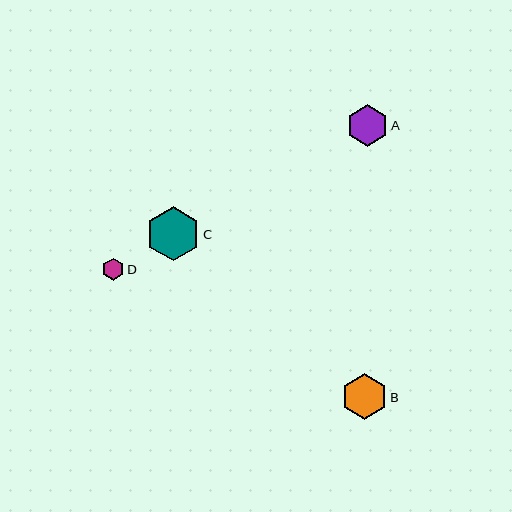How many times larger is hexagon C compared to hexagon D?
Hexagon C is approximately 2.4 times the size of hexagon D.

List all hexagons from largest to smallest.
From largest to smallest: C, B, A, D.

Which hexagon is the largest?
Hexagon C is the largest with a size of approximately 54 pixels.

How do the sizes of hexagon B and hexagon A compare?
Hexagon B and hexagon A are approximately the same size.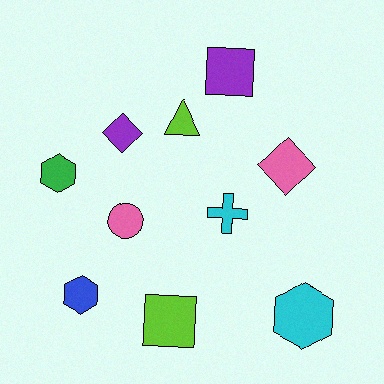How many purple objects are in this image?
There are 2 purple objects.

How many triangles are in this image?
There is 1 triangle.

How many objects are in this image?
There are 10 objects.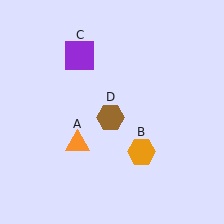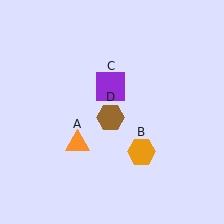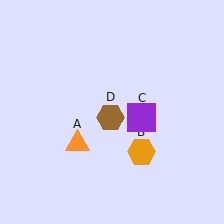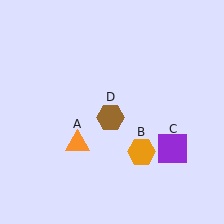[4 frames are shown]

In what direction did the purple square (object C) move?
The purple square (object C) moved down and to the right.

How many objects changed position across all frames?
1 object changed position: purple square (object C).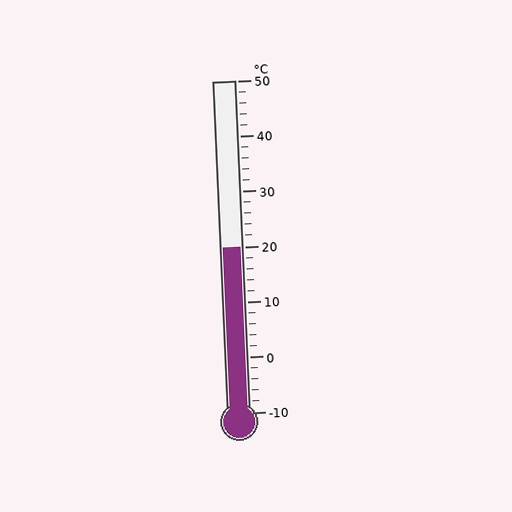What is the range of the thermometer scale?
The thermometer scale ranges from -10°C to 50°C.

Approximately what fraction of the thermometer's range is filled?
The thermometer is filled to approximately 50% of its range.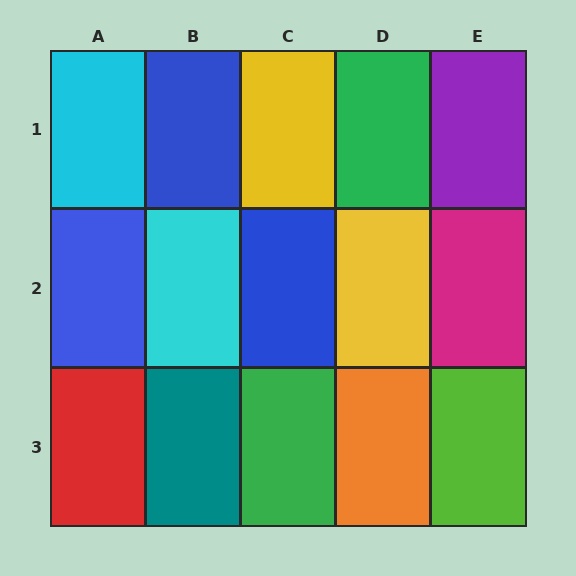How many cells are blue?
3 cells are blue.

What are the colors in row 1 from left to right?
Cyan, blue, yellow, green, purple.